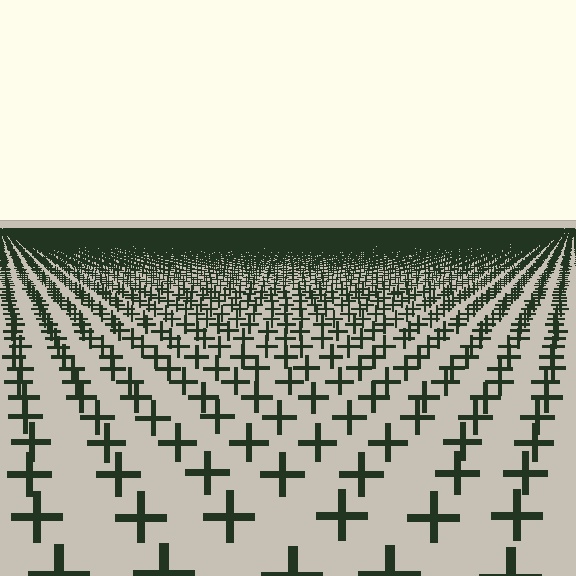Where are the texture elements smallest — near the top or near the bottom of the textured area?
Near the top.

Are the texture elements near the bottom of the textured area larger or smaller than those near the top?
Larger. Near the bottom, elements are closer to the viewer and appear at a bigger on-screen size.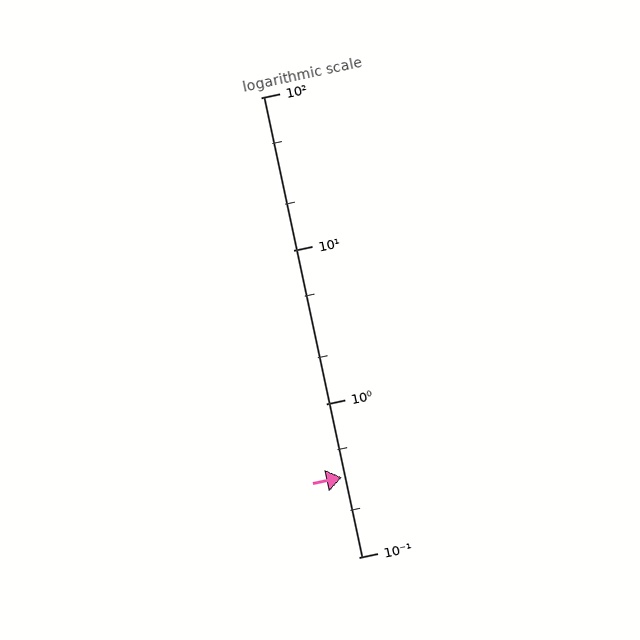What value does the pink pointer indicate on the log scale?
The pointer indicates approximately 0.33.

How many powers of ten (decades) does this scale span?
The scale spans 3 decades, from 0.1 to 100.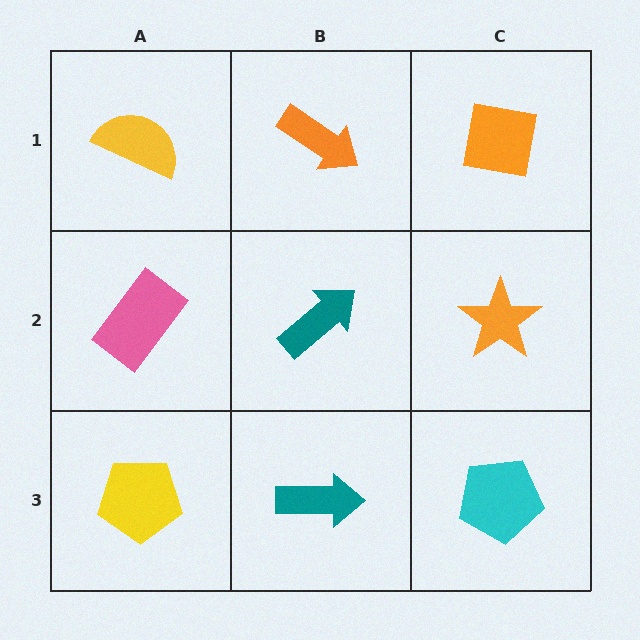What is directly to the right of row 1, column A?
An orange arrow.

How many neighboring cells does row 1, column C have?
2.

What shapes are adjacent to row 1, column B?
A teal arrow (row 2, column B), a yellow semicircle (row 1, column A), an orange square (row 1, column C).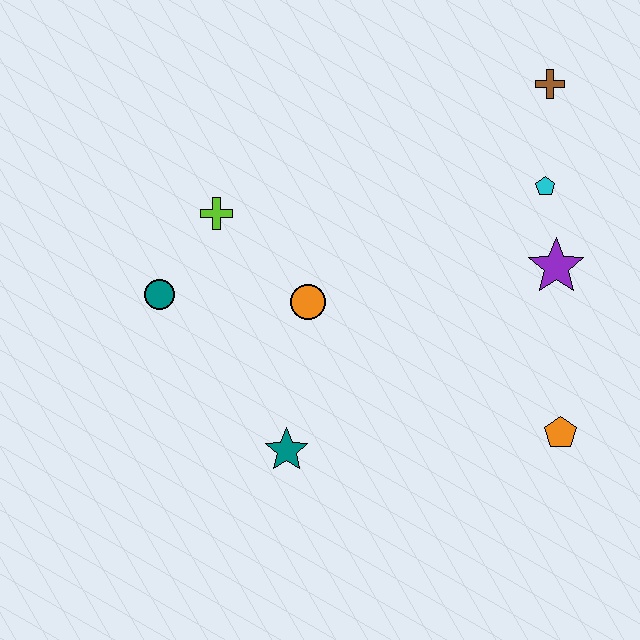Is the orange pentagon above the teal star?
Yes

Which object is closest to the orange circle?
The lime cross is closest to the orange circle.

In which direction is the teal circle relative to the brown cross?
The teal circle is to the left of the brown cross.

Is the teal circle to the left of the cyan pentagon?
Yes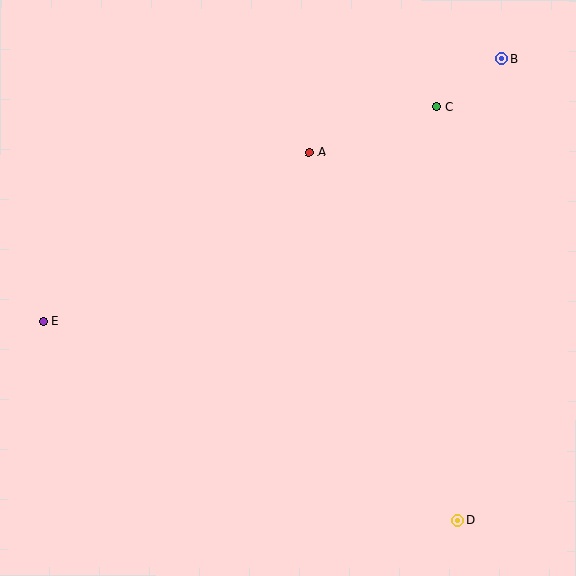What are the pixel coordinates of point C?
Point C is at (437, 106).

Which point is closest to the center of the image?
Point A at (309, 152) is closest to the center.